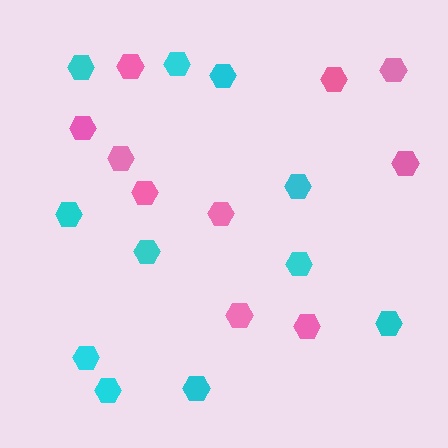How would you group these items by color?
There are 2 groups: one group of pink hexagons (10) and one group of cyan hexagons (11).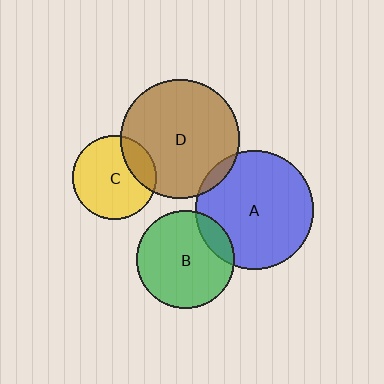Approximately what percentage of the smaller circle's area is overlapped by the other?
Approximately 5%.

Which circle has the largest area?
Circle D (brown).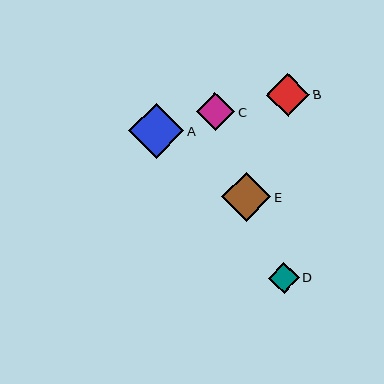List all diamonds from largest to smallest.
From largest to smallest: A, E, B, C, D.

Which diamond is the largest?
Diamond A is the largest with a size of approximately 55 pixels.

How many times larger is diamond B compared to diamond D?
Diamond B is approximately 1.4 times the size of diamond D.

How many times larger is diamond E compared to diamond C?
Diamond E is approximately 1.3 times the size of diamond C.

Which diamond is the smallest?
Diamond D is the smallest with a size of approximately 31 pixels.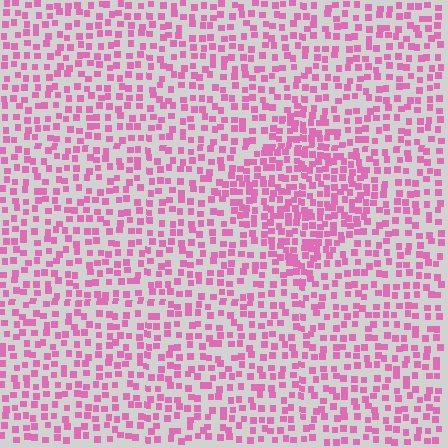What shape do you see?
I see a diamond.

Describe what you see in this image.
The image contains small pink elements arranged at two different densities. A diamond-shaped region is visible where the elements are more densely packed than the surrounding area.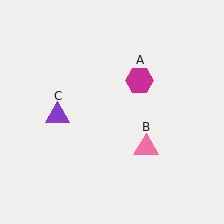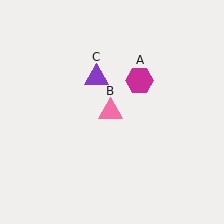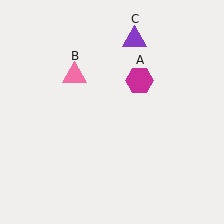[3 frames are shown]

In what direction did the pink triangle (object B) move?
The pink triangle (object B) moved up and to the left.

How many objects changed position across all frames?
2 objects changed position: pink triangle (object B), purple triangle (object C).